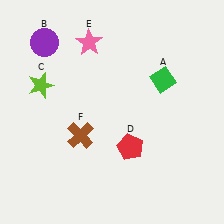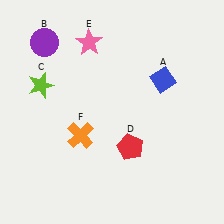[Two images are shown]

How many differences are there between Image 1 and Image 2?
There are 2 differences between the two images.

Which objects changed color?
A changed from green to blue. F changed from brown to orange.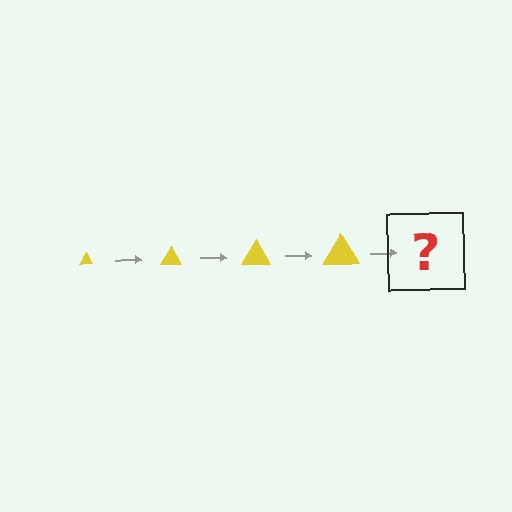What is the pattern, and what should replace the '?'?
The pattern is that the triangle gets progressively larger each step. The '?' should be a yellow triangle, larger than the previous one.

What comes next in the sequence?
The next element should be a yellow triangle, larger than the previous one.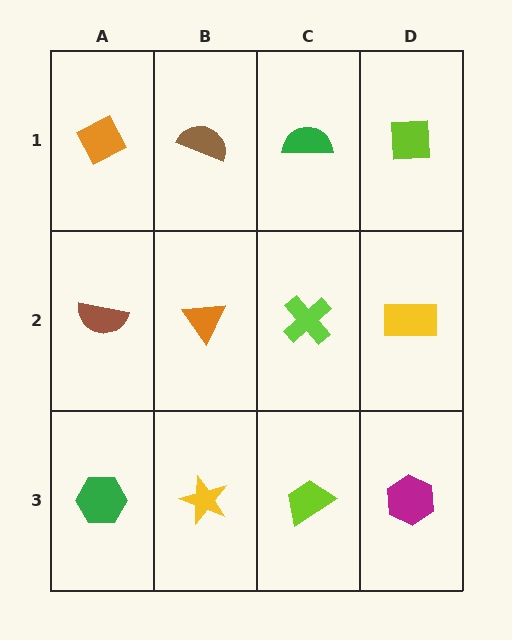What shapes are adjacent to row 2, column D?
A lime square (row 1, column D), a magenta hexagon (row 3, column D), a lime cross (row 2, column C).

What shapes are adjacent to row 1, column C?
A lime cross (row 2, column C), a brown semicircle (row 1, column B), a lime square (row 1, column D).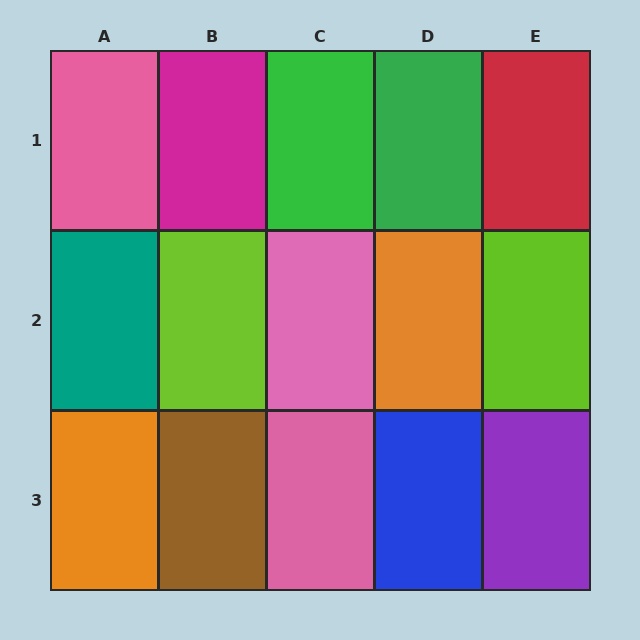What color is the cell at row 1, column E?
Red.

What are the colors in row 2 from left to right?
Teal, lime, pink, orange, lime.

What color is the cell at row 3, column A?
Orange.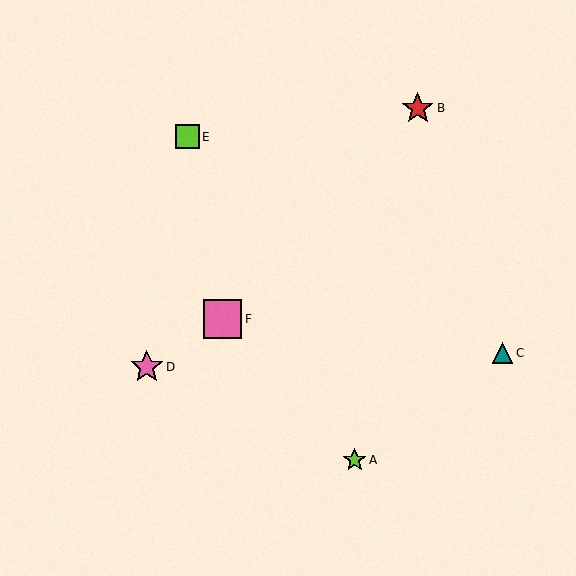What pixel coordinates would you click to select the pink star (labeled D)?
Click at (147, 367) to select the pink star D.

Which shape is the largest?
The pink square (labeled F) is the largest.